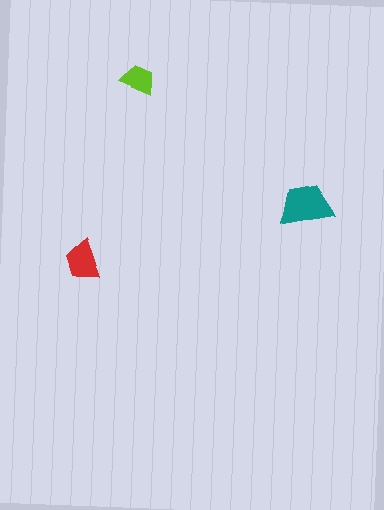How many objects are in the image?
There are 3 objects in the image.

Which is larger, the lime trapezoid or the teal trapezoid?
The teal one.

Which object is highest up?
The lime trapezoid is topmost.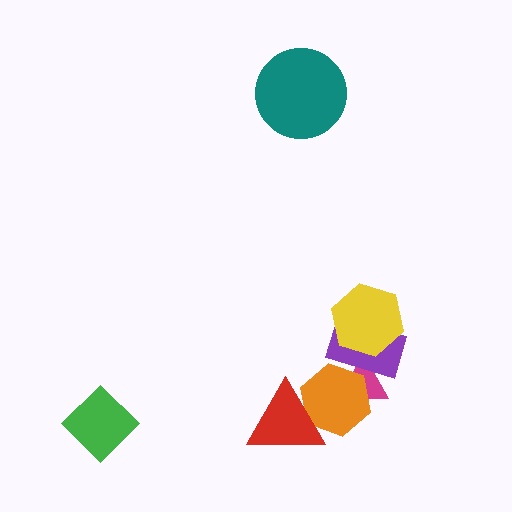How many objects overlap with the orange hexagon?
3 objects overlap with the orange hexagon.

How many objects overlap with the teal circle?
0 objects overlap with the teal circle.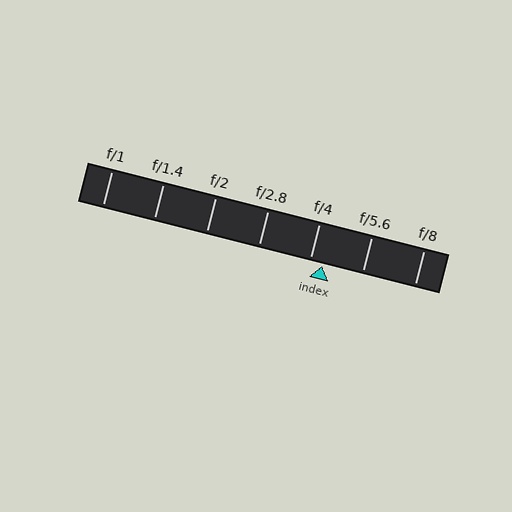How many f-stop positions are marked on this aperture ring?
There are 7 f-stop positions marked.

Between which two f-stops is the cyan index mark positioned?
The index mark is between f/4 and f/5.6.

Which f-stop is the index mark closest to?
The index mark is closest to f/4.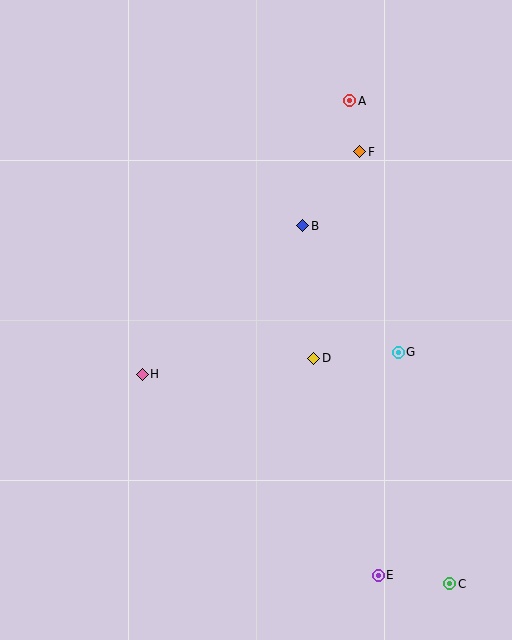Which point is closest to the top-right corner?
Point A is closest to the top-right corner.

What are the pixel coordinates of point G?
Point G is at (398, 352).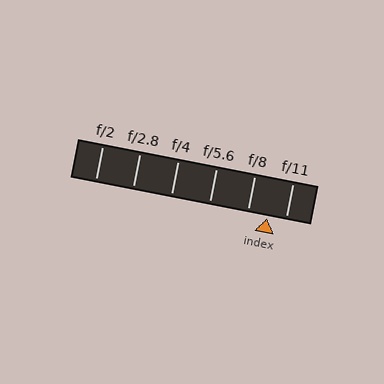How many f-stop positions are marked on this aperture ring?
There are 6 f-stop positions marked.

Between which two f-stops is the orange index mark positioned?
The index mark is between f/8 and f/11.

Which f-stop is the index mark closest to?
The index mark is closest to f/11.